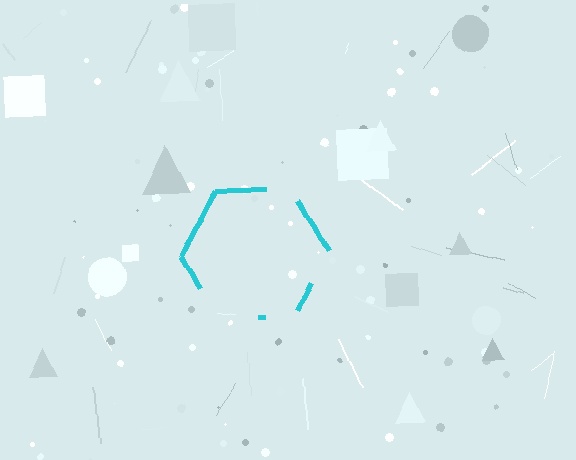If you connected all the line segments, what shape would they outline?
They would outline a hexagon.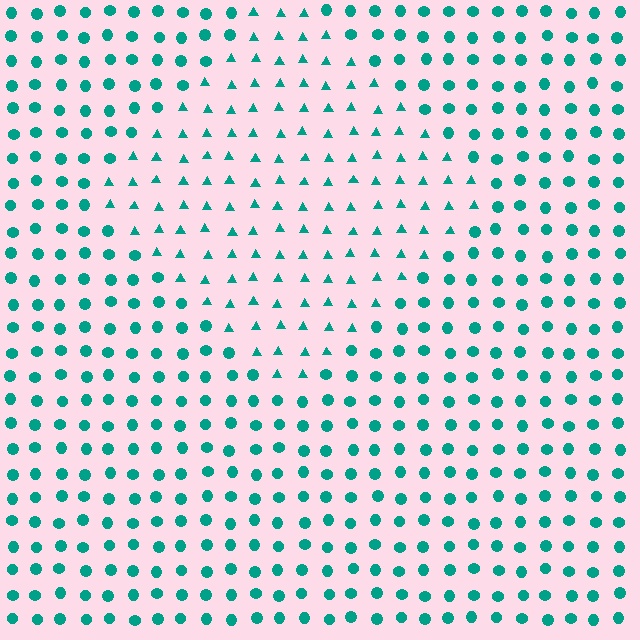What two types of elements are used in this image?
The image uses triangles inside the diamond region and circles outside it.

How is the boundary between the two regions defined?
The boundary is defined by a change in element shape: triangles inside vs. circles outside. All elements share the same color and spacing.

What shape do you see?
I see a diamond.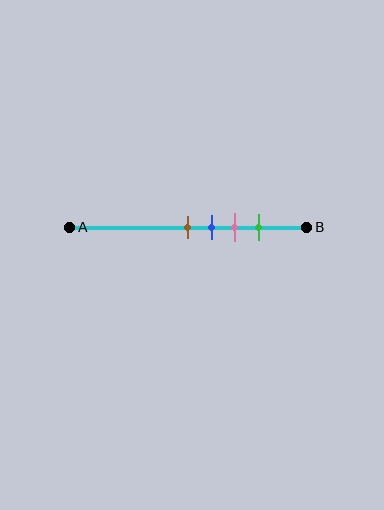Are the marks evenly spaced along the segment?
Yes, the marks are approximately evenly spaced.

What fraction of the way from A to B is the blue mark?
The blue mark is approximately 60% (0.6) of the way from A to B.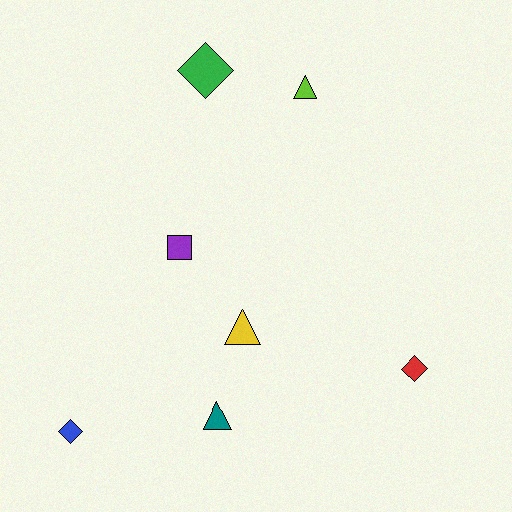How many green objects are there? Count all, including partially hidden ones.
There is 1 green object.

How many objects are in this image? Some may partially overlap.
There are 7 objects.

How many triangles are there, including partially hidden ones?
There are 3 triangles.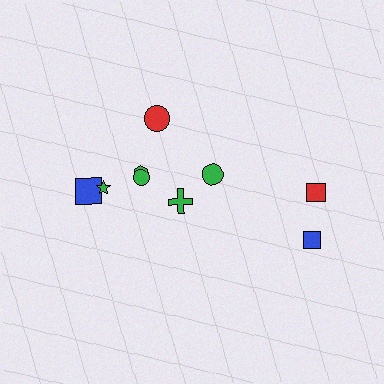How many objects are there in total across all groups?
There are 9 objects.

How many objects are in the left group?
There are 6 objects.